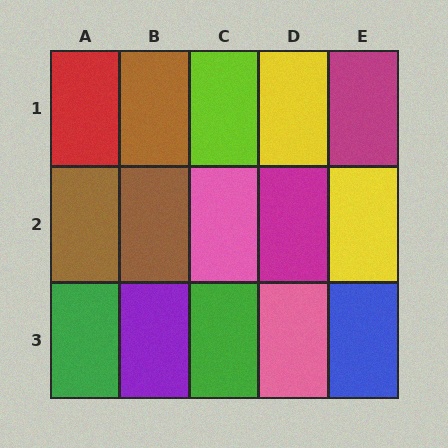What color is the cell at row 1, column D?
Yellow.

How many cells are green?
2 cells are green.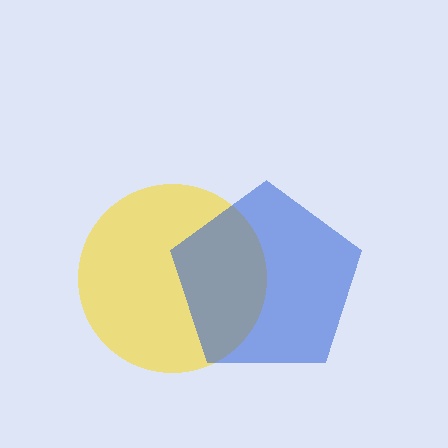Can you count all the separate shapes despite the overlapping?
Yes, there are 2 separate shapes.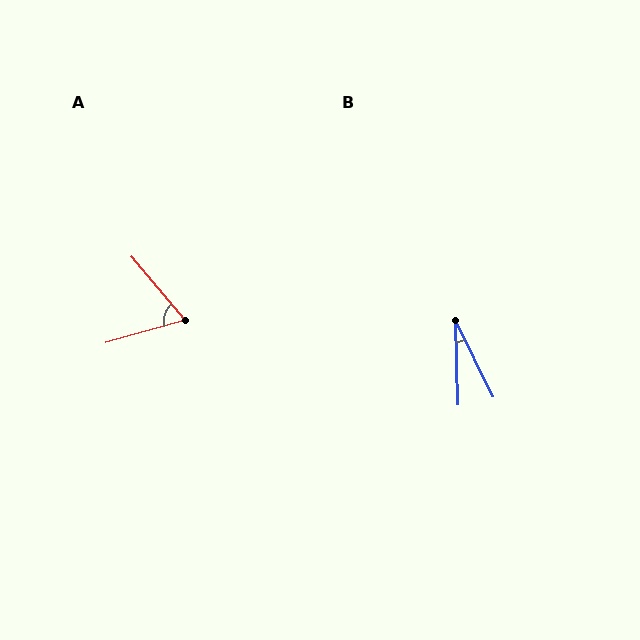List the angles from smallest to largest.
B (25°), A (66°).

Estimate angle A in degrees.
Approximately 66 degrees.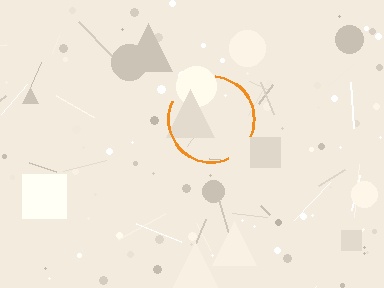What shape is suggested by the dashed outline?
The dashed outline suggests a circle.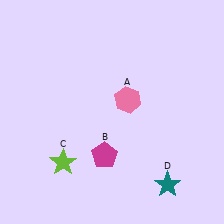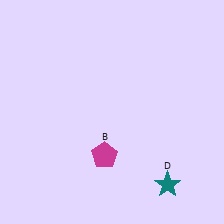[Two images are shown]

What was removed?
The lime star (C), the pink hexagon (A) were removed in Image 2.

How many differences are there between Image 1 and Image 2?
There are 2 differences between the two images.